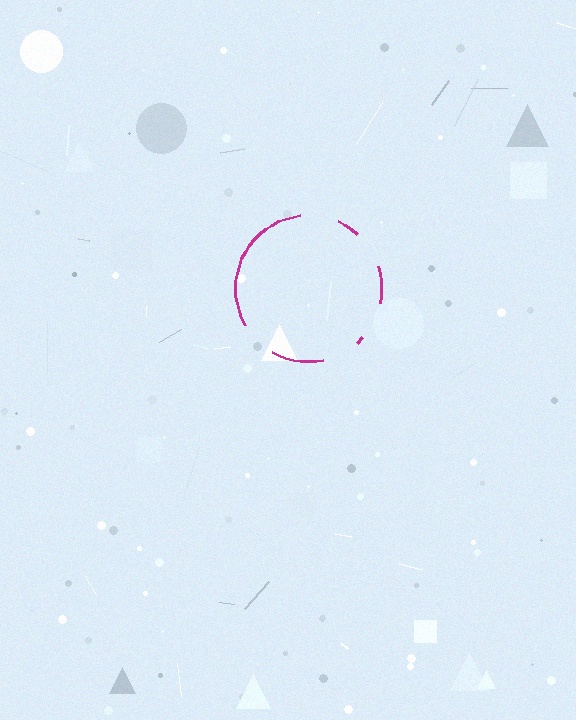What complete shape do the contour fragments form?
The contour fragments form a circle.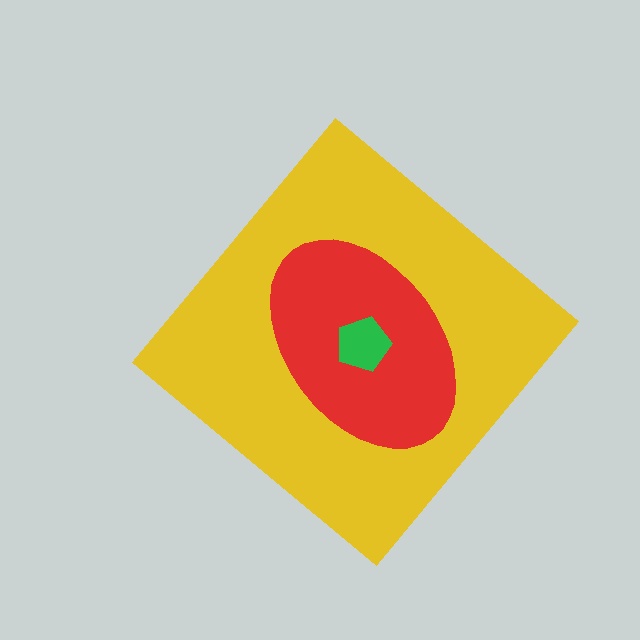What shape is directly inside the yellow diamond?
The red ellipse.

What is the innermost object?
The green pentagon.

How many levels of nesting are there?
3.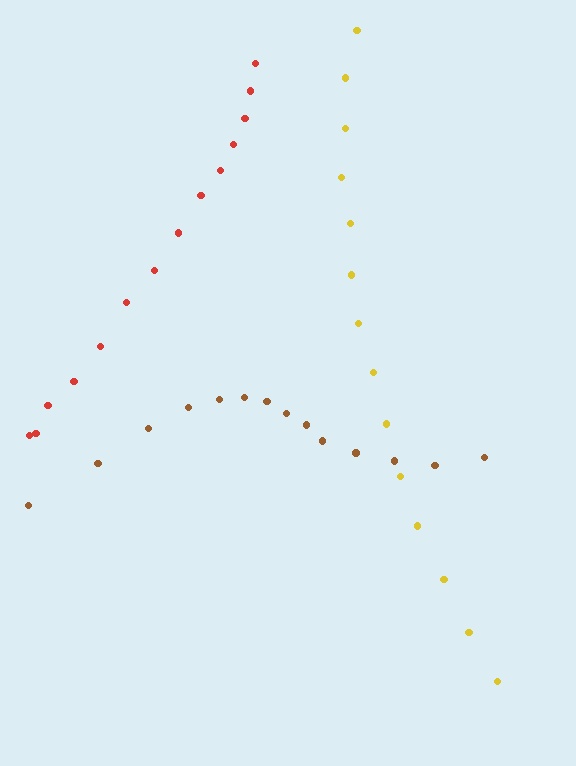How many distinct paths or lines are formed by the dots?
There are 3 distinct paths.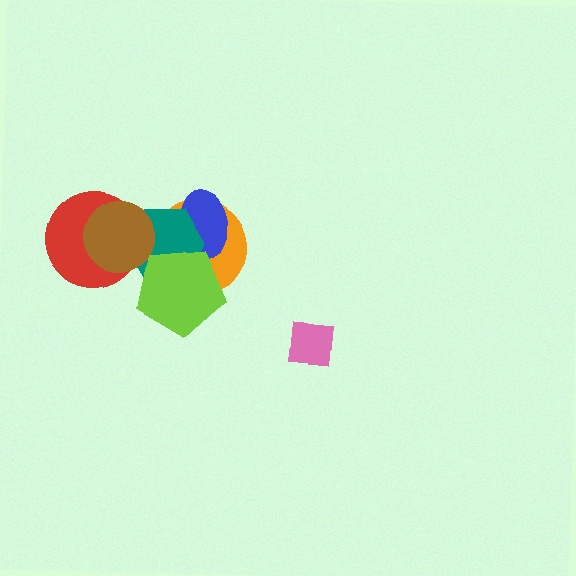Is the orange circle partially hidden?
Yes, it is partially covered by another shape.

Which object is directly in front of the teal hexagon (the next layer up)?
The brown circle is directly in front of the teal hexagon.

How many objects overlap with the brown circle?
2 objects overlap with the brown circle.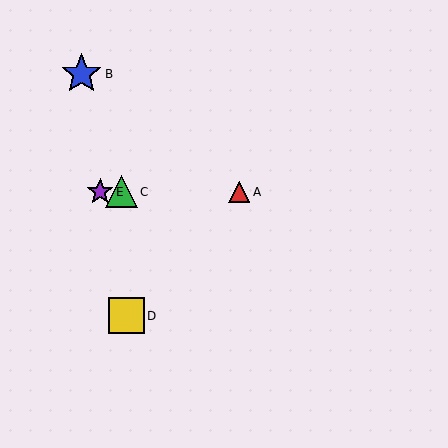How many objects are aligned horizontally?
3 objects (A, C, E) are aligned horizontally.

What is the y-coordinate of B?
Object B is at y≈74.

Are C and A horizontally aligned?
Yes, both are at y≈192.